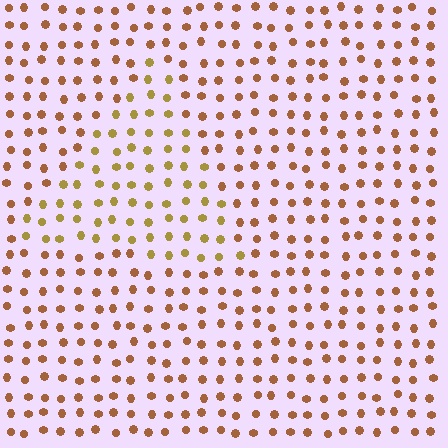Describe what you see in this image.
The image is filled with small brown elements in a uniform arrangement. A triangle-shaped region is visible where the elements are tinted to a slightly different hue, forming a subtle color boundary.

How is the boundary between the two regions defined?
The boundary is defined purely by a slight shift in hue (about 29 degrees). Spacing, size, and orientation are identical on both sides.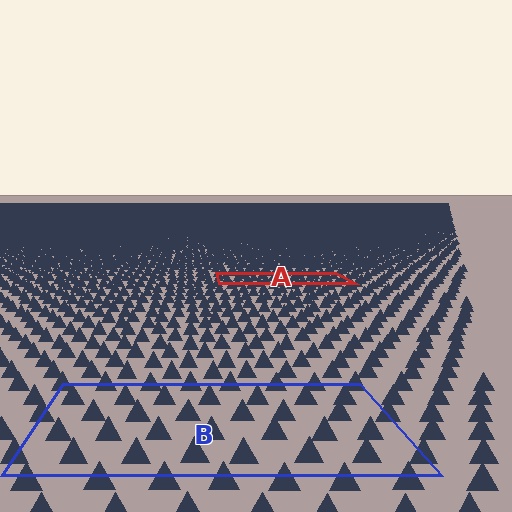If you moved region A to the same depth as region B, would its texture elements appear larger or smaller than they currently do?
They would appear larger. At a closer depth, the same texture elements are projected at a bigger on-screen size.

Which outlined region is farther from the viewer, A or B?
Region A is farther from the viewer — the texture elements inside it appear smaller and more densely packed.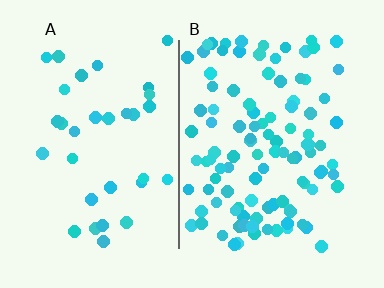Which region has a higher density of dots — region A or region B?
B (the right).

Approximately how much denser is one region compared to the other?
Approximately 3.1× — region B over region A.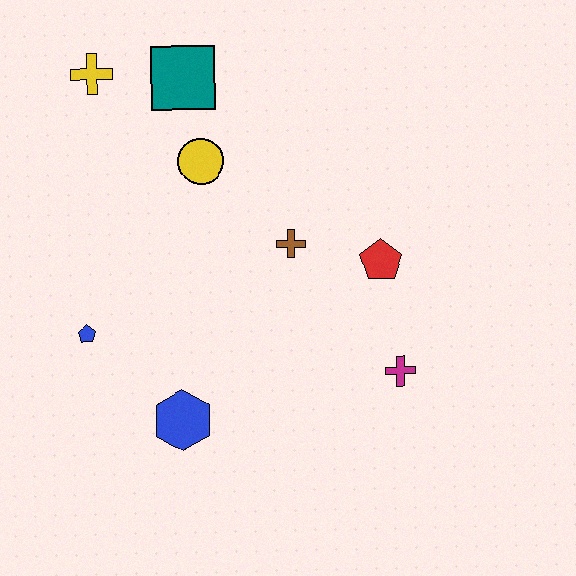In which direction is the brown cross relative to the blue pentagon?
The brown cross is to the right of the blue pentagon.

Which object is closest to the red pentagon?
The brown cross is closest to the red pentagon.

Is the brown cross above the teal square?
No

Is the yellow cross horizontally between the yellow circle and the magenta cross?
No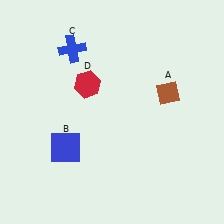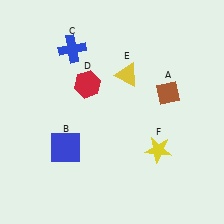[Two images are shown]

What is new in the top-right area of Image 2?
A yellow triangle (E) was added in the top-right area of Image 2.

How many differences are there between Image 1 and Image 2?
There are 2 differences between the two images.